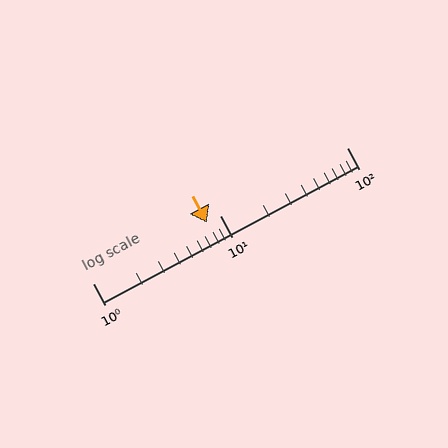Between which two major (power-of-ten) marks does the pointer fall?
The pointer is between 1 and 10.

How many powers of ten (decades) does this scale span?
The scale spans 2 decades, from 1 to 100.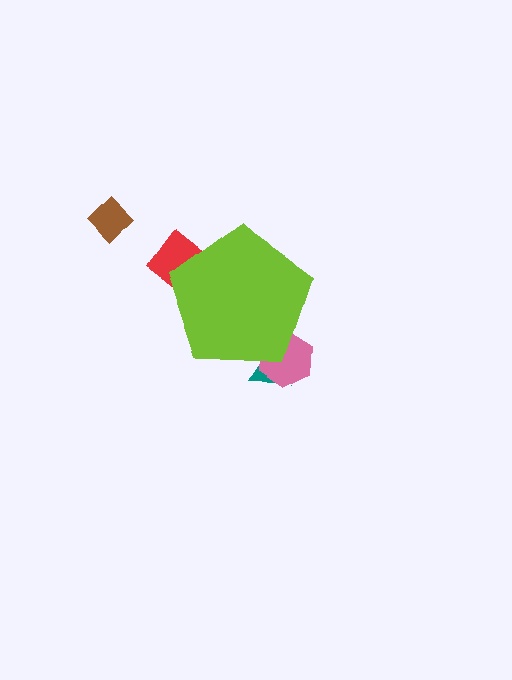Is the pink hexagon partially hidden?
Yes, the pink hexagon is partially hidden behind the lime pentagon.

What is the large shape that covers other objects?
A lime pentagon.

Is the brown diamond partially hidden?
No, the brown diamond is fully visible.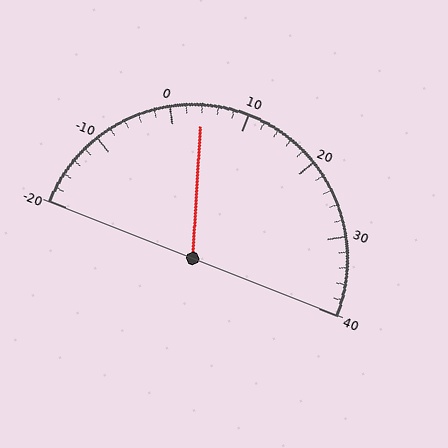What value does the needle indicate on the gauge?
The needle indicates approximately 4.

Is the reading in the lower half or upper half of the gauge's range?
The reading is in the lower half of the range (-20 to 40).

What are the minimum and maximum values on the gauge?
The gauge ranges from -20 to 40.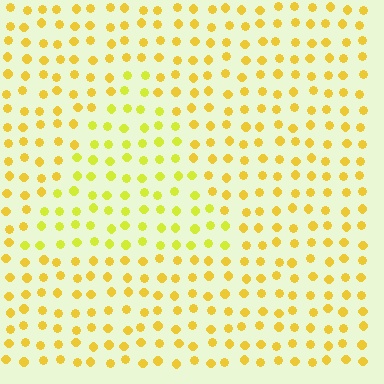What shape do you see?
I see a triangle.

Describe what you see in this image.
The image is filled with small yellow elements in a uniform arrangement. A triangle-shaped region is visible where the elements are tinted to a slightly different hue, forming a subtle color boundary.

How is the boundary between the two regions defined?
The boundary is defined purely by a slight shift in hue (about 21 degrees). Spacing, size, and orientation are identical on both sides.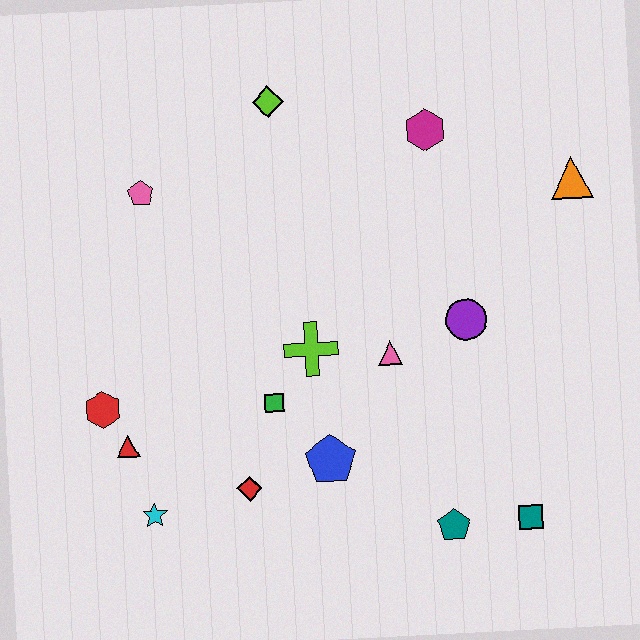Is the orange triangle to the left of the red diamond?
No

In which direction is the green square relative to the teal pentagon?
The green square is to the left of the teal pentagon.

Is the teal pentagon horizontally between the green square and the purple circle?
Yes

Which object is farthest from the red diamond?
The orange triangle is farthest from the red diamond.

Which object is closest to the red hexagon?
The red triangle is closest to the red hexagon.